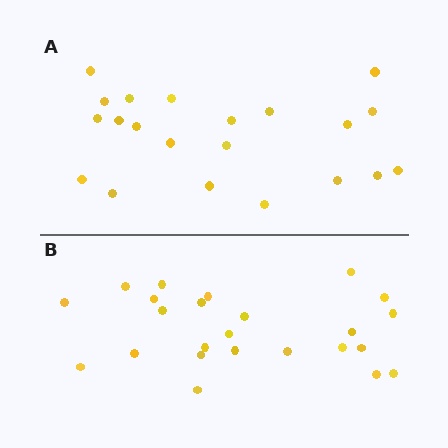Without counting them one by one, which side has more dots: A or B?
Region B (the bottom region) has more dots.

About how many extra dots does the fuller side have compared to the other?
Region B has just a few more — roughly 2 or 3 more dots than region A.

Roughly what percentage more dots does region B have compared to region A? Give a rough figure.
About 15% more.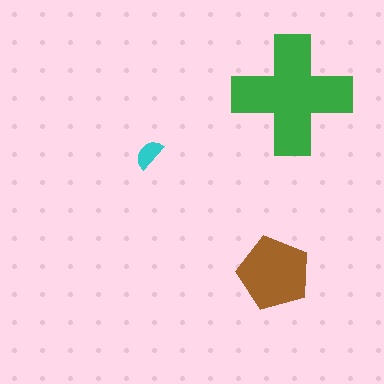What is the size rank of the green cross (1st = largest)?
1st.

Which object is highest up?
The green cross is topmost.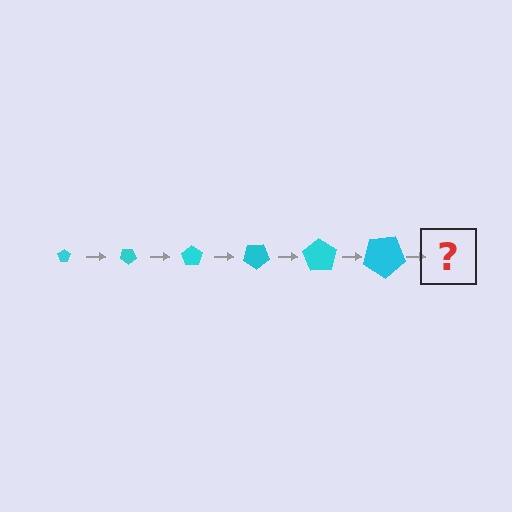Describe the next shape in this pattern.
It should be a pentagon, larger than the previous one and rotated 210 degrees from the start.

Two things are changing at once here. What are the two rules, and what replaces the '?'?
The two rules are that the pentagon grows larger each step and it rotates 35 degrees each step. The '?' should be a pentagon, larger than the previous one and rotated 210 degrees from the start.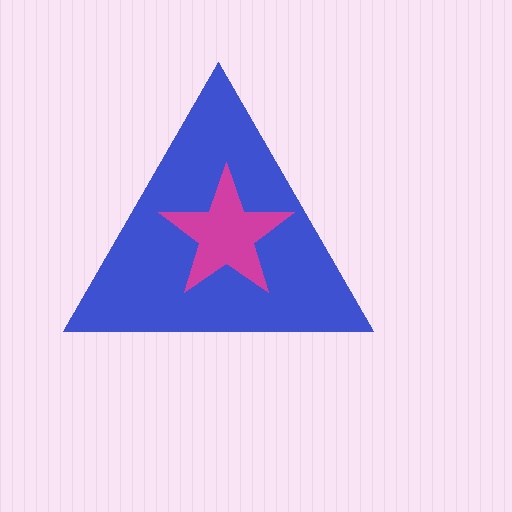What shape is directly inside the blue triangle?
The magenta star.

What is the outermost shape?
The blue triangle.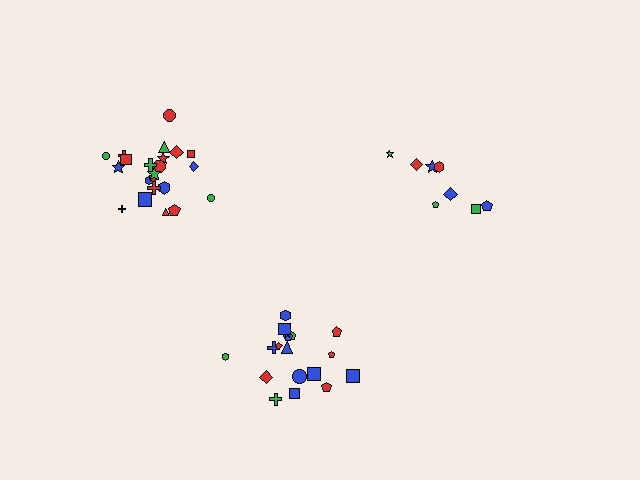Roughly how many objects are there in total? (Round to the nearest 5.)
Roughly 50 objects in total.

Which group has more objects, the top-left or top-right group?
The top-left group.